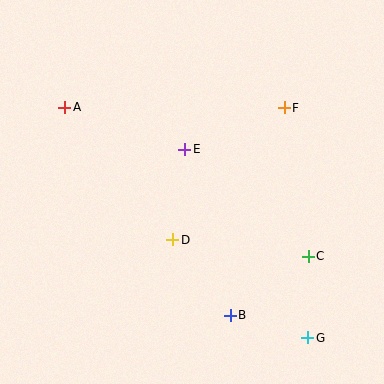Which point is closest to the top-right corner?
Point F is closest to the top-right corner.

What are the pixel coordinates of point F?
Point F is at (284, 108).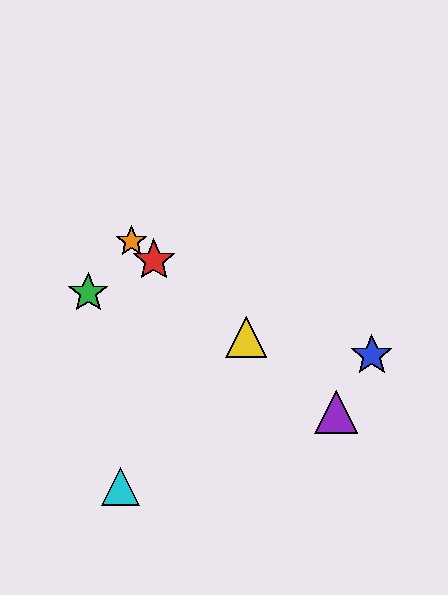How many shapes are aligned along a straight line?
4 shapes (the red star, the yellow triangle, the purple triangle, the orange star) are aligned along a straight line.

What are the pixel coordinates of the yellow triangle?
The yellow triangle is at (246, 337).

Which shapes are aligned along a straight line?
The red star, the yellow triangle, the purple triangle, the orange star are aligned along a straight line.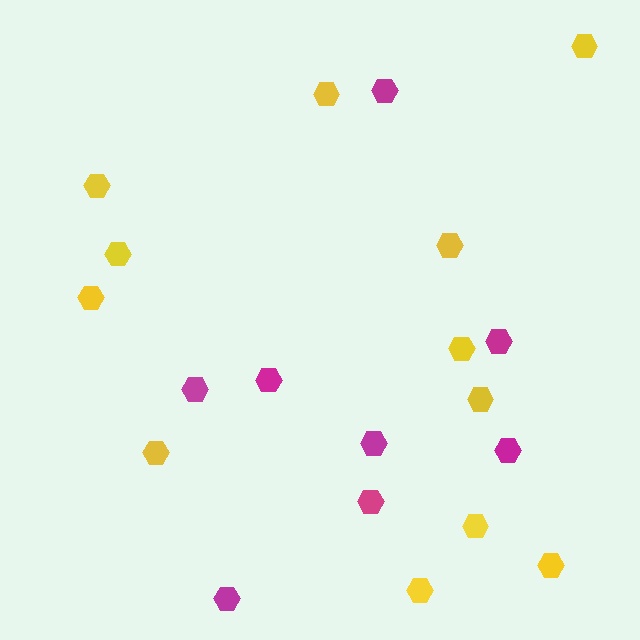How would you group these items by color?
There are 2 groups: one group of magenta hexagons (8) and one group of yellow hexagons (12).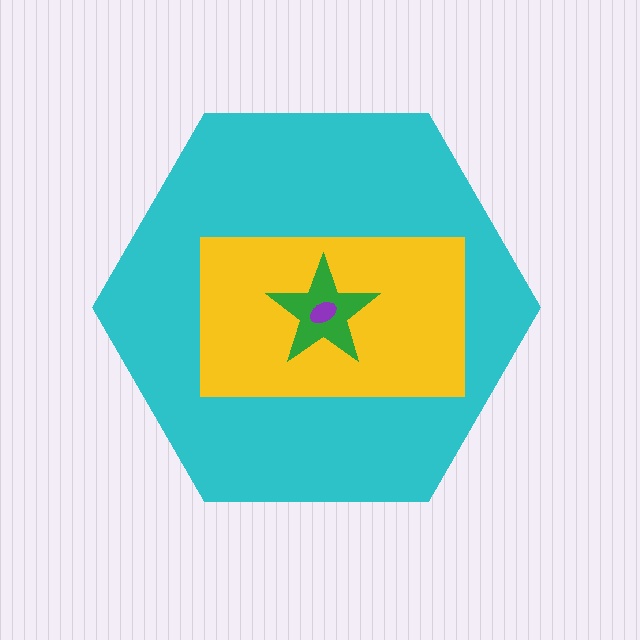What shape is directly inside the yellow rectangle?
The green star.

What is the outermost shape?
The cyan hexagon.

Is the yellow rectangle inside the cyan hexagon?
Yes.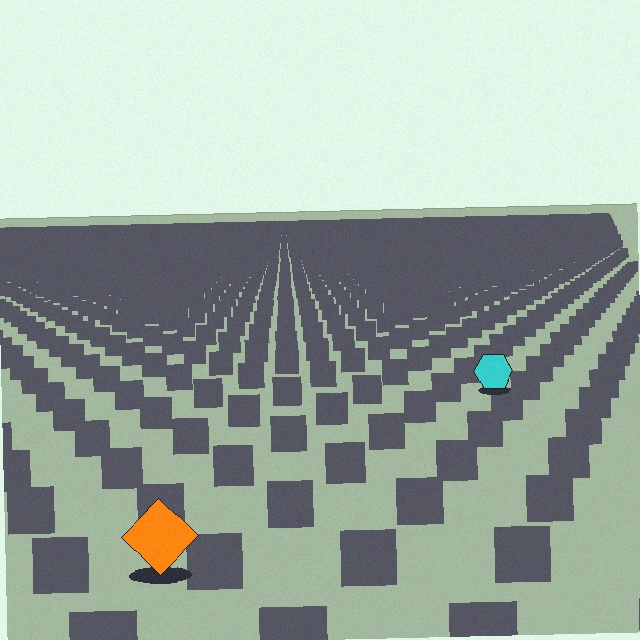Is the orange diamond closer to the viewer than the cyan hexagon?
Yes. The orange diamond is closer — you can tell from the texture gradient: the ground texture is coarser near it.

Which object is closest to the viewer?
The orange diamond is closest. The texture marks near it are larger and more spread out.